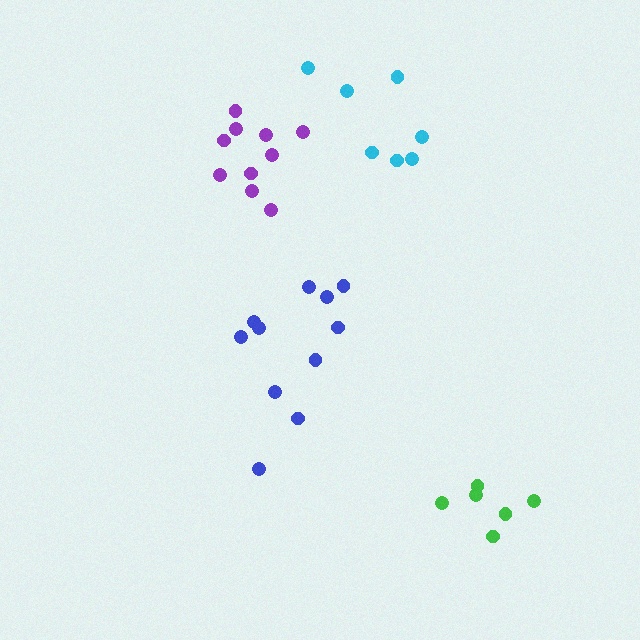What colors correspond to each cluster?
The clusters are colored: purple, green, cyan, blue.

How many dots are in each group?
Group 1: 10 dots, Group 2: 6 dots, Group 3: 7 dots, Group 4: 11 dots (34 total).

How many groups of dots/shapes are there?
There are 4 groups.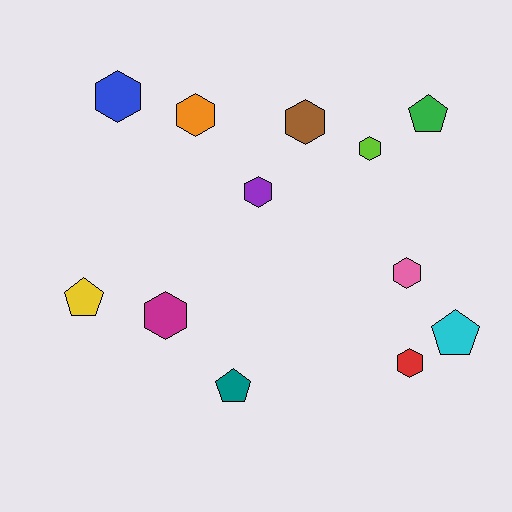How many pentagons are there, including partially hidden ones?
There are 4 pentagons.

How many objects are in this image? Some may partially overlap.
There are 12 objects.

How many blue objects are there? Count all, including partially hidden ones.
There is 1 blue object.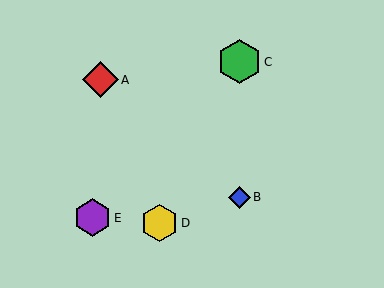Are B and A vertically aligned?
No, B is at x≈239 and A is at x≈100.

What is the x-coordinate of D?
Object D is at x≈160.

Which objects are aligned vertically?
Objects B, C are aligned vertically.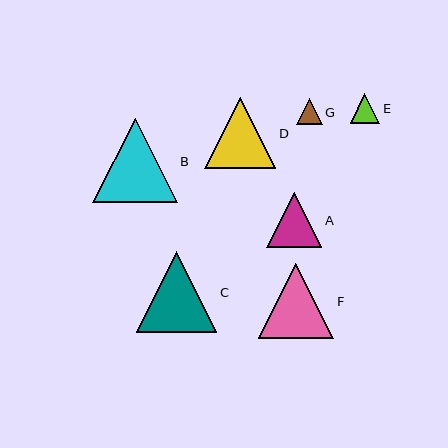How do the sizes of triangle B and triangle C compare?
Triangle B and triangle C are approximately the same size.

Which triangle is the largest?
Triangle B is the largest with a size of approximately 84 pixels.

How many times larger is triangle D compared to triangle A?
Triangle D is approximately 1.3 times the size of triangle A.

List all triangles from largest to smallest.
From largest to smallest: B, C, F, D, A, E, G.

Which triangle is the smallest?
Triangle G is the smallest with a size of approximately 26 pixels.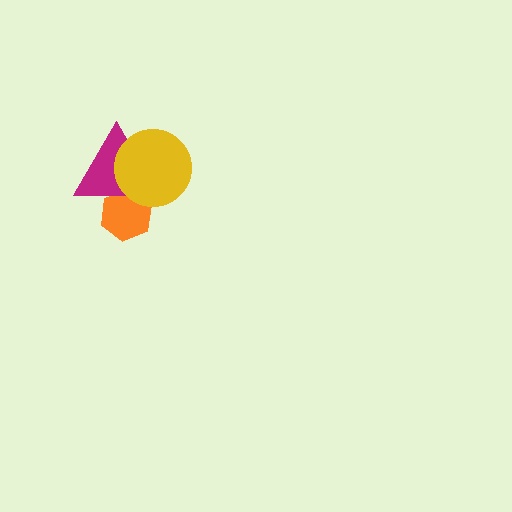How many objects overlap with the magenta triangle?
2 objects overlap with the magenta triangle.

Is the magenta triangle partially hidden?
Yes, it is partially covered by another shape.